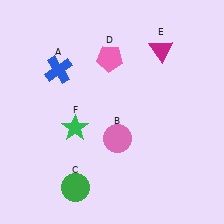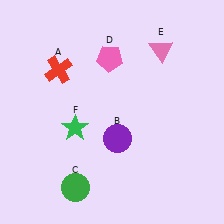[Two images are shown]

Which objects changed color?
A changed from blue to red. B changed from pink to purple. E changed from magenta to pink.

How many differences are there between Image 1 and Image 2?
There are 3 differences between the two images.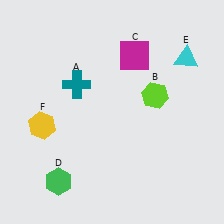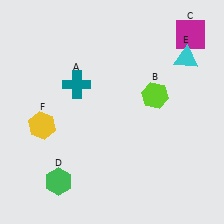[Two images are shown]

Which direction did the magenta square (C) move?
The magenta square (C) moved right.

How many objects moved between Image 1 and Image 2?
1 object moved between the two images.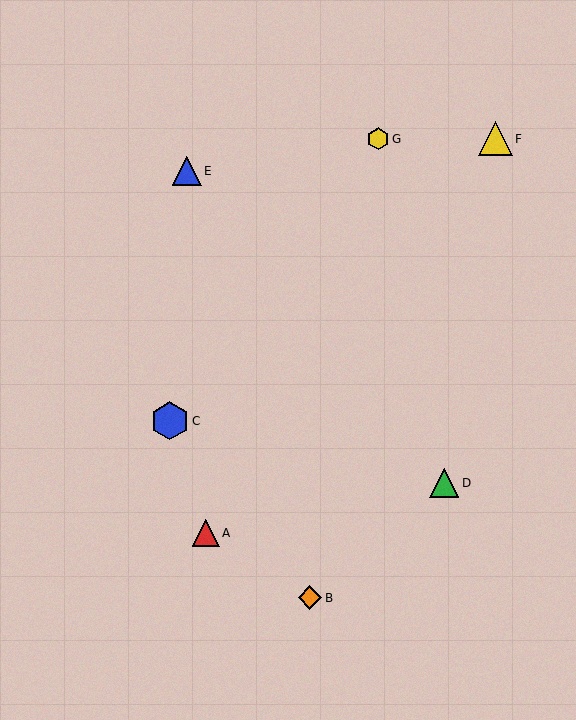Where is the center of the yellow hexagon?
The center of the yellow hexagon is at (378, 139).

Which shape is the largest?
The blue hexagon (labeled C) is the largest.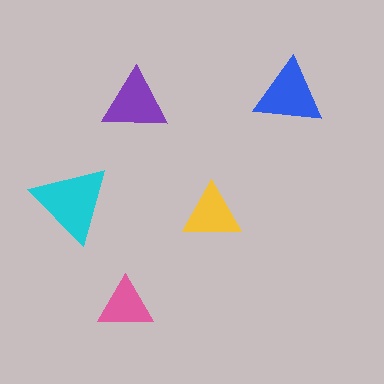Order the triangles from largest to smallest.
the cyan one, the blue one, the purple one, the yellow one, the pink one.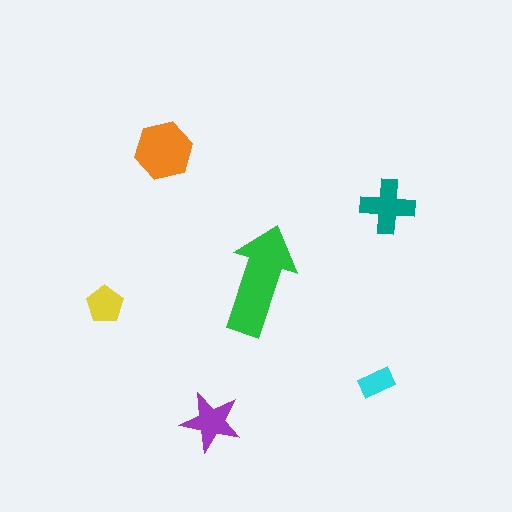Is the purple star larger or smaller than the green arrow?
Smaller.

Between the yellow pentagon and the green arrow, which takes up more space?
The green arrow.